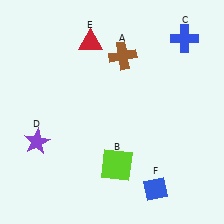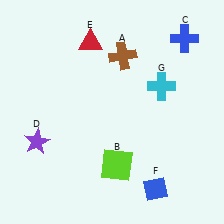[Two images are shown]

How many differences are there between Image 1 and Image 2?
There is 1 difference between the two images.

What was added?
A cyan cross (G) was added in Image 2.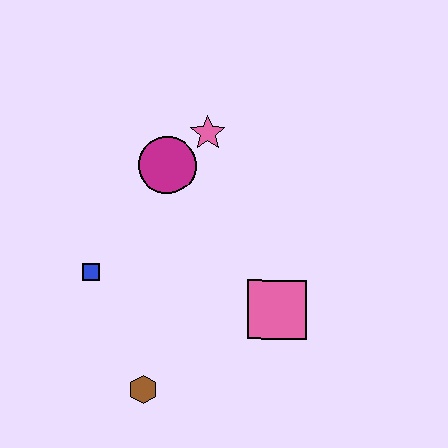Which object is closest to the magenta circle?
The pink star is closest to the magenta circle.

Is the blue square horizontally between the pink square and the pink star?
No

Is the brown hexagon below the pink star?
Yes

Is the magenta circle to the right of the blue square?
Yes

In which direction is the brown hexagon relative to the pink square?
The brown hexagon is to the left of the pink square.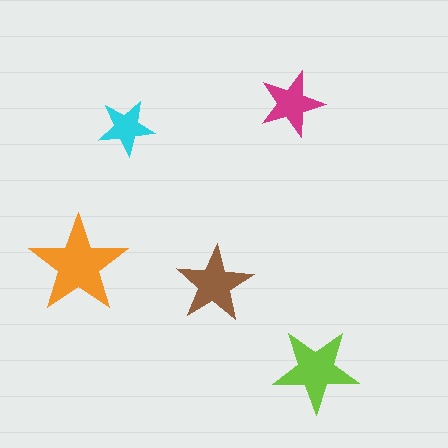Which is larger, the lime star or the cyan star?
The lime one.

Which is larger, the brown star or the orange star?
The orange one.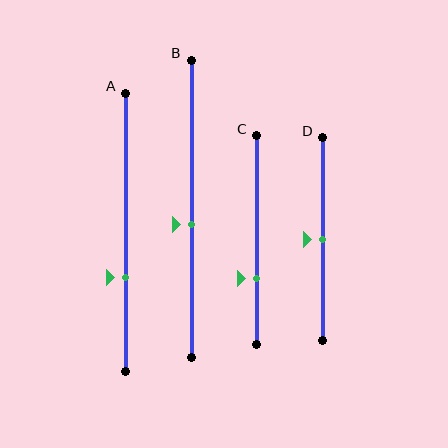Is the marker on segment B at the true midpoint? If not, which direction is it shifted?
No, the marker on segment B is shifted downward by about 5% of the segment length.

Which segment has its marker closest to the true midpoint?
Segment D has its marker closest to the true midpoint.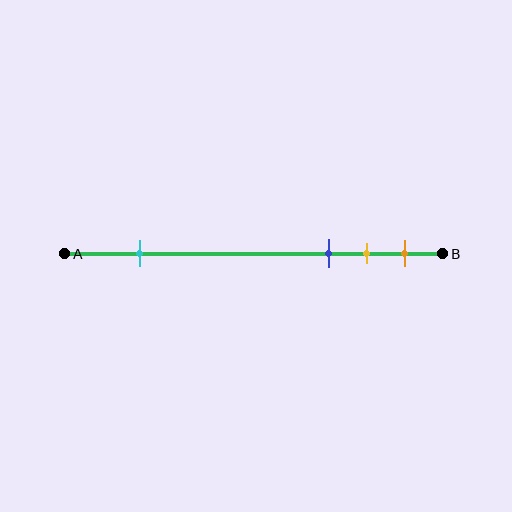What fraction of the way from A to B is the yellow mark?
The yellow mark is approximately 80% (0.8) of the way from A to B.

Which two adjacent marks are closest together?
The yellow and orange marks are the closest adjacent pair.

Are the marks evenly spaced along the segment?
No, the marks are not evenly spaced.